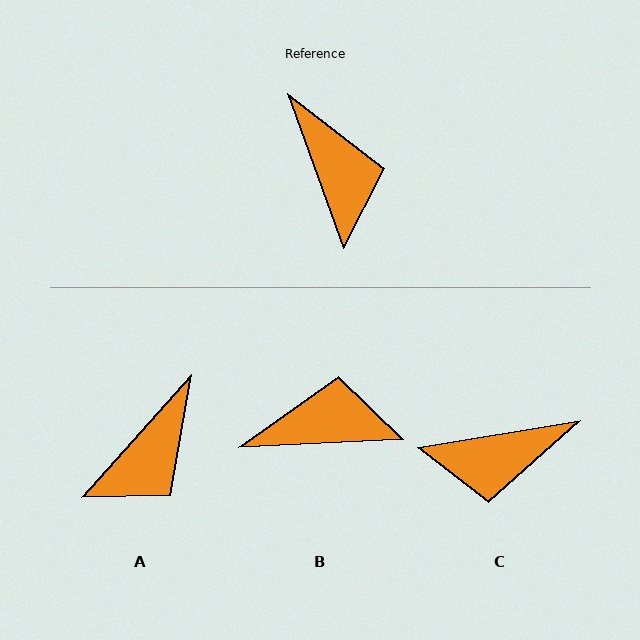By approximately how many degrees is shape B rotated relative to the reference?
Approximately 73 degrees counter-clockwise.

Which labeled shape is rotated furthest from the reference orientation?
C, about 100 degrees away.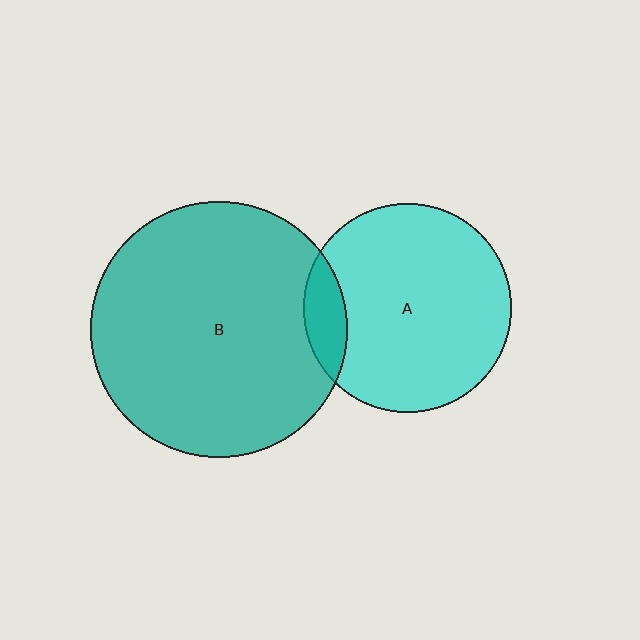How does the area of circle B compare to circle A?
Approximately 1.5 times.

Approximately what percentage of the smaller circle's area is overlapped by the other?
Approximately 10%.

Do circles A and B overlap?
Yes.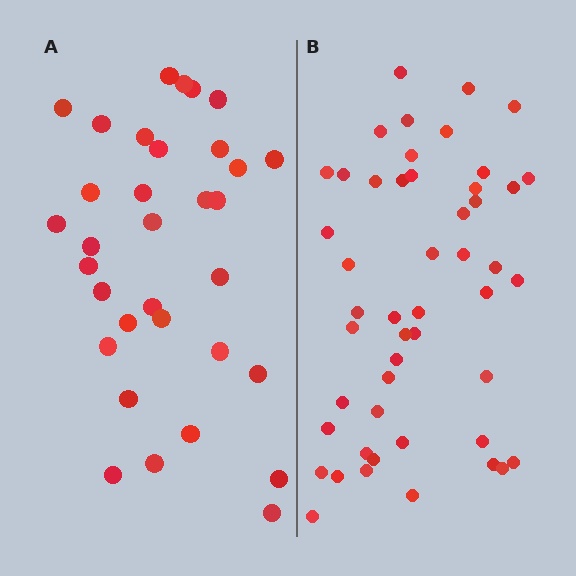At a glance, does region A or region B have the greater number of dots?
Region B (the right region) has more dots.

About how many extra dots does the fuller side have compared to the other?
Region B has approximately 15 more dots than region A.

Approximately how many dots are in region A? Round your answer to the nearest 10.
About 30 dots. (The exact count is 33, which rounds to 30.)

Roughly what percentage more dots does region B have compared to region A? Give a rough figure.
About 50% more.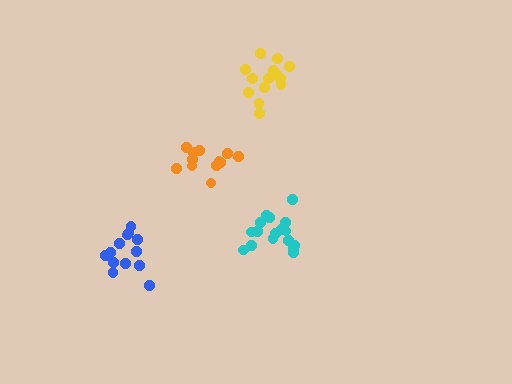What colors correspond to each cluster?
The clusters are colored: cyan, blue, orange, yellow.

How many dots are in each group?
Group 1: 17 dots, Group 2: 13 dots, Group 3: 12 dots, Group 4: 14 dots (56 total).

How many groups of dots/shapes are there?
There are 4 groups.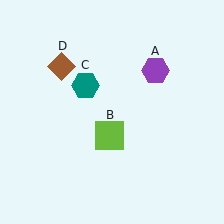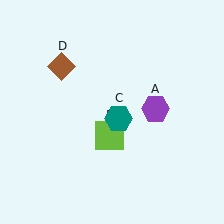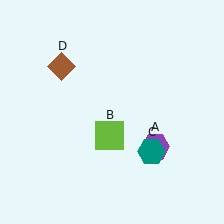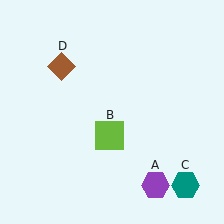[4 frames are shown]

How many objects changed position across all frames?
2 objects changed position: purple hexagon (object A), teal hexagon (object C).